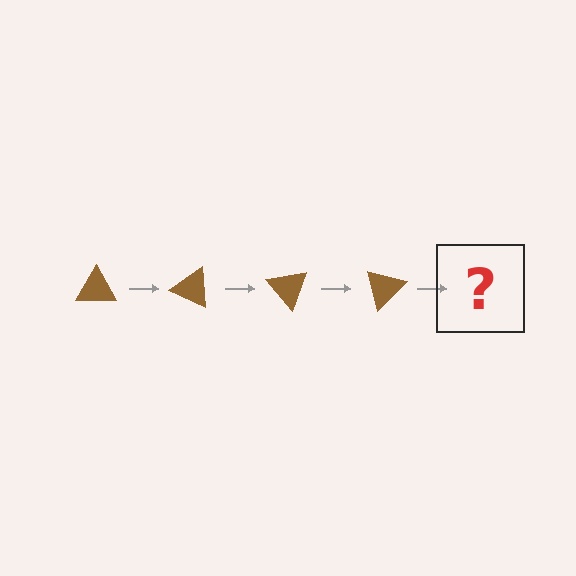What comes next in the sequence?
The next element should be a brown triangle rotated 100 degrees.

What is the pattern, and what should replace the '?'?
The pattern is that the triangle rotates 25 degrees each step. The '?' should be a brown triangle rotated 100 degrees.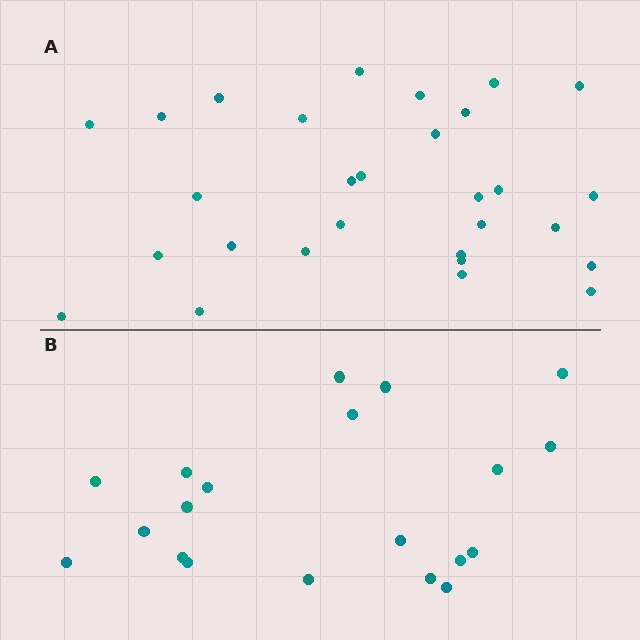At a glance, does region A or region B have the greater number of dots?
Region A (the top region) has more dots.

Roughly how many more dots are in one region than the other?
Region A has roughly 8 or so more dots than region B.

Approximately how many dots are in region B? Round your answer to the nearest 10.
About 20 dots.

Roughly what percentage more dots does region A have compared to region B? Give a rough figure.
About 45% more.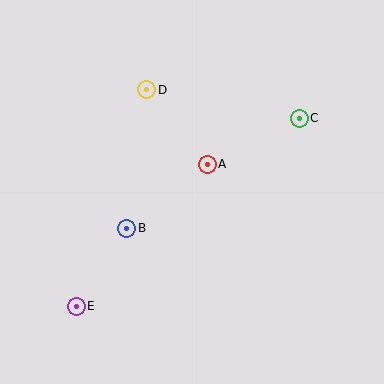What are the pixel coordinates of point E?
Point E is at (76, 306).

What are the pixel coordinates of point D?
Point D is at (147, 90).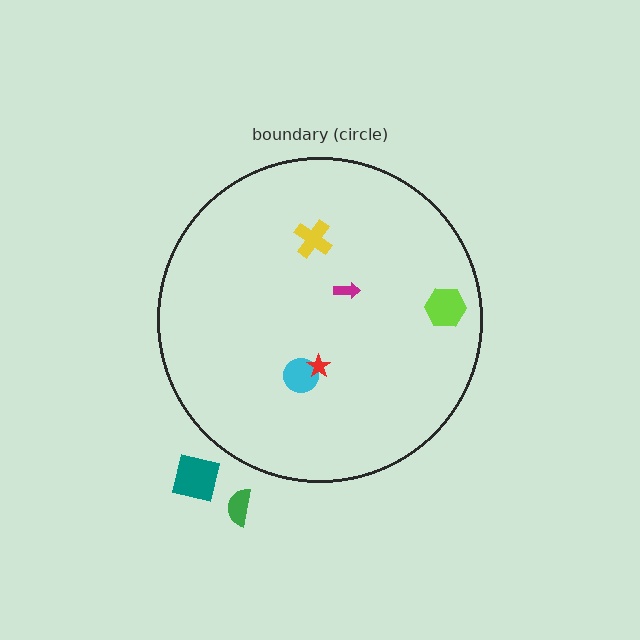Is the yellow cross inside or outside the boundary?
Inside.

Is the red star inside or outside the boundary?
Inside.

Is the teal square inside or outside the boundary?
Outside.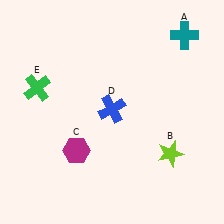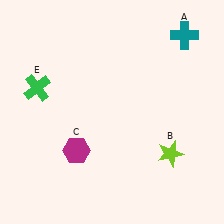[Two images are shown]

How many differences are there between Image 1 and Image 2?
There is 1 difference between the two images.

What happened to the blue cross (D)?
The blue cross (D) was removed in Image 2. It was in the top-left area of Image 1.